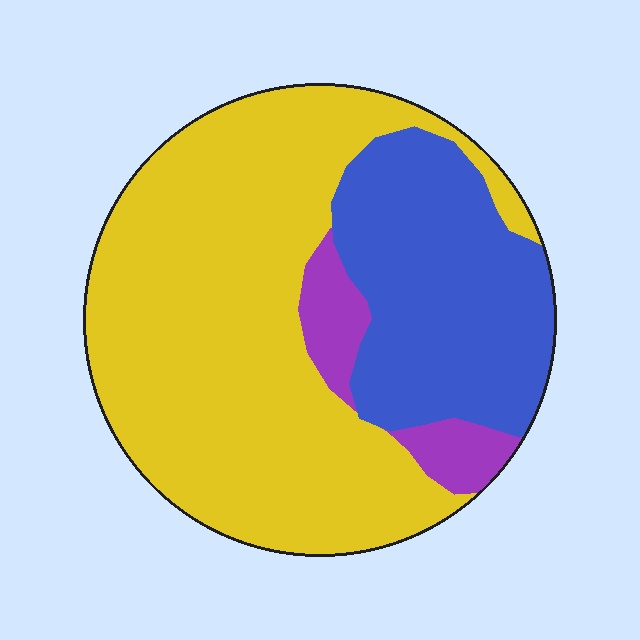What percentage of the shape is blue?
Blue covers around 30% of the shape.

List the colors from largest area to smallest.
From largest to smallest: yellow, blue, purple.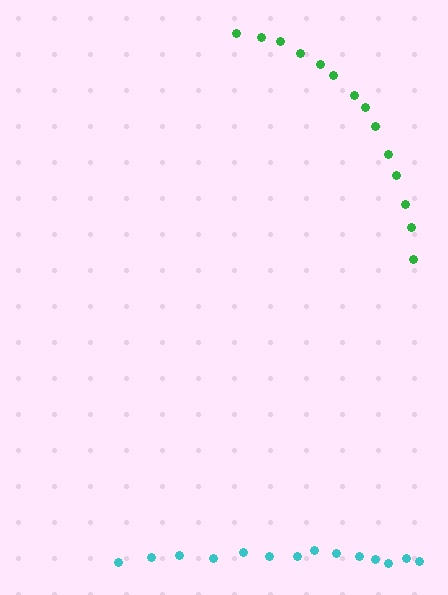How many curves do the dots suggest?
There are 2 distinct paths.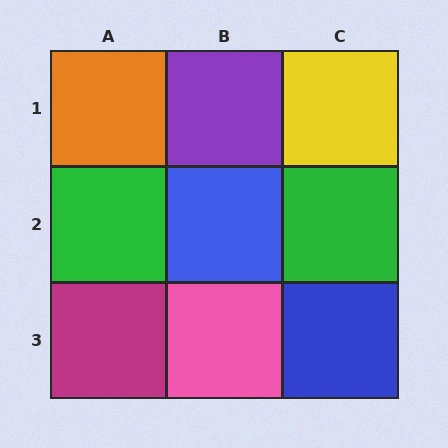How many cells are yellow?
1 cell is yellow.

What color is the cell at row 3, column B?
Pink.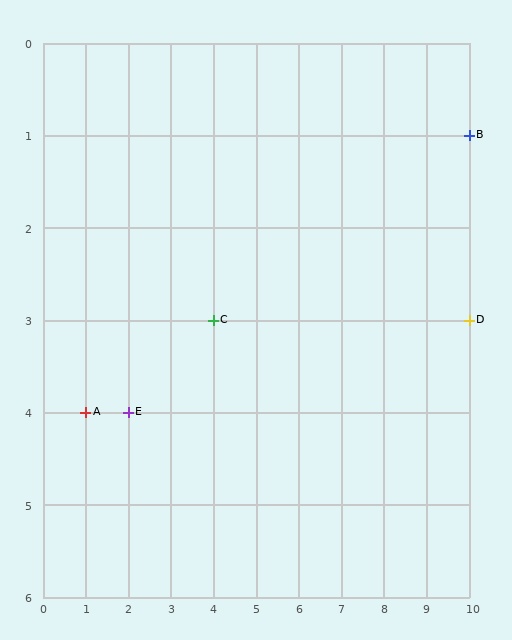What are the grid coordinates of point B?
Point B is at grid coordinates (10, 1).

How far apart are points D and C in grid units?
Points D and C are 6 columns apart.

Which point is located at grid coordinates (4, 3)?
Point C is at (4, 3).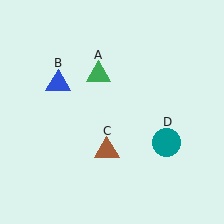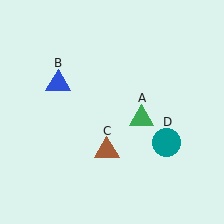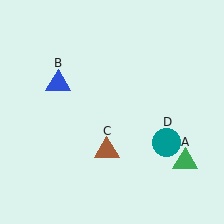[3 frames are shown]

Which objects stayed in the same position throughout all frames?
Blue triangle (object B) and brown triangle (object C) and teal circle (object D) remained stationary.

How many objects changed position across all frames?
1 object changed position: green triangle (object A).